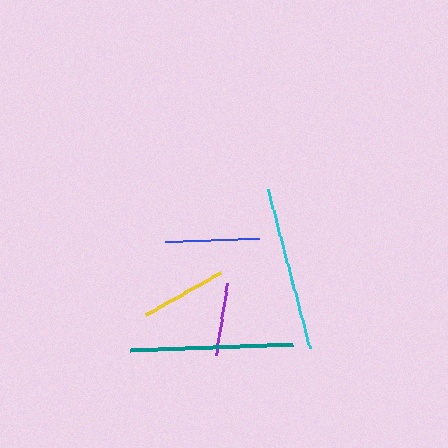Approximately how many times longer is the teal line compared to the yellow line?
The teal line is approximately 1.9 times the length of the yellow line.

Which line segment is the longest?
The cyan line is the longest at approximately 165 pixels.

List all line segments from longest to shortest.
From longest to shortest: cyan, teal, blue, yellow, purple.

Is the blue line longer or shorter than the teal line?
The teal line is longer than the blue line.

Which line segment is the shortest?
The purple line is the shortest at approximately 73 pixels.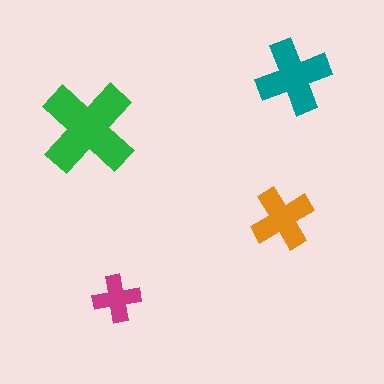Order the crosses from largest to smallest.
the green one, the teal one, the orange one, the magenta one.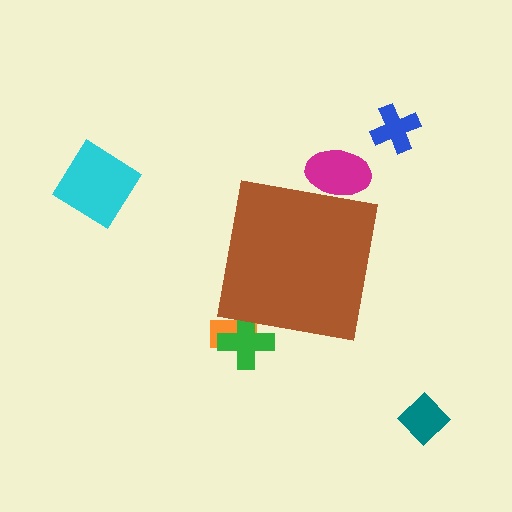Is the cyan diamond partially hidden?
No, the cyan diamond is fully visible.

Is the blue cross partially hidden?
No, the blue cross is fully visible.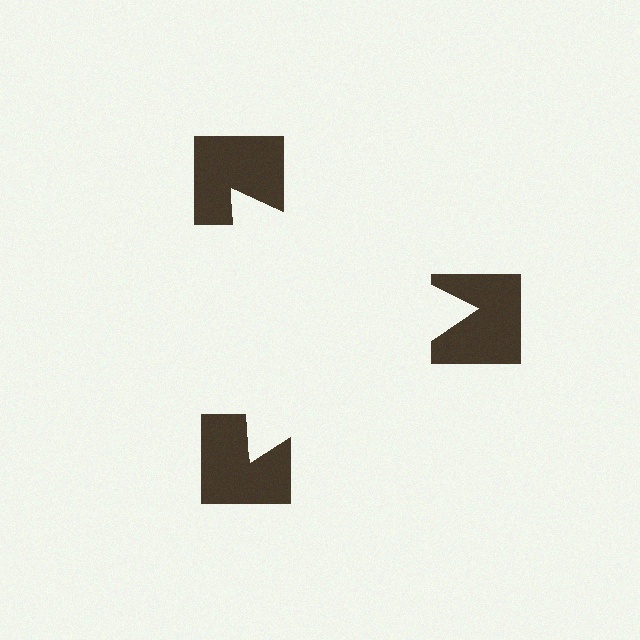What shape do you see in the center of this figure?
An illusory triangle — its edges are inferred from the aligned wedge cuts in the notched squares, not physically drawn.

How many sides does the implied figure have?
3 sides.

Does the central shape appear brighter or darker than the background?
It typically appears slightly brighter than the background, even though no actual brightness change is drawn.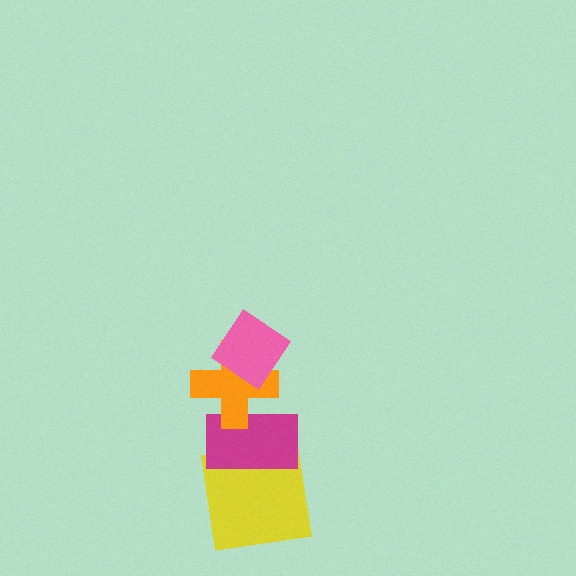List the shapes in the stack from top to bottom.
From top to bottom: the pink diamond, the orange cross, the magenta rectangle, the yellow square.